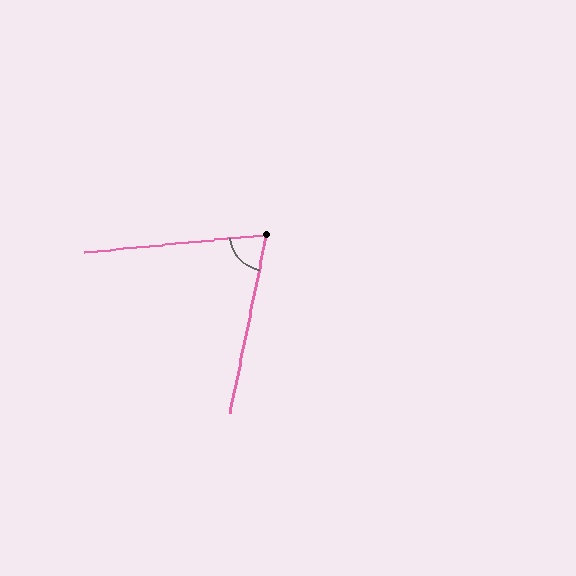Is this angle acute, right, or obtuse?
It is acute.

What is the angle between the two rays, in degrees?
Approximately 73 degrees.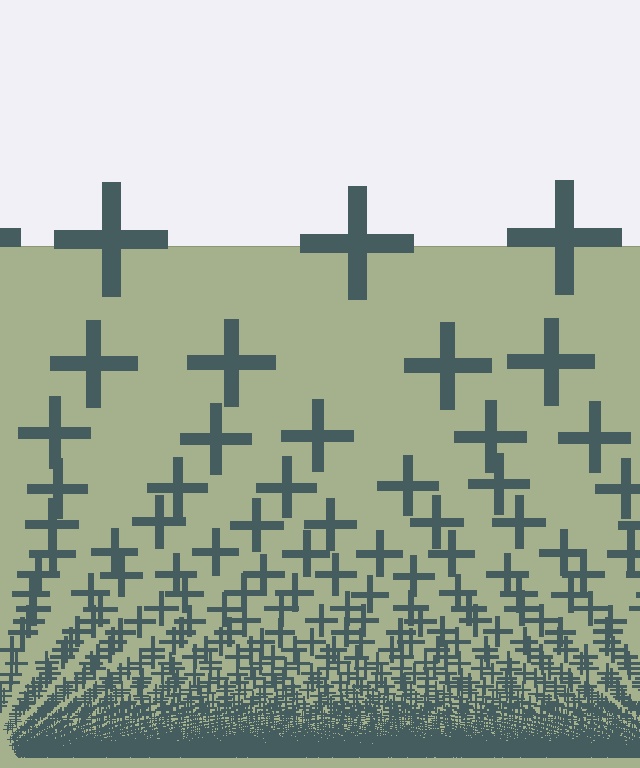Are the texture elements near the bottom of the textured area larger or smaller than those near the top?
Smaller. The gradient is inverted — elements near the bottom are smaller and denser.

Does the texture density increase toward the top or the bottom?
Density increases toward the bottom.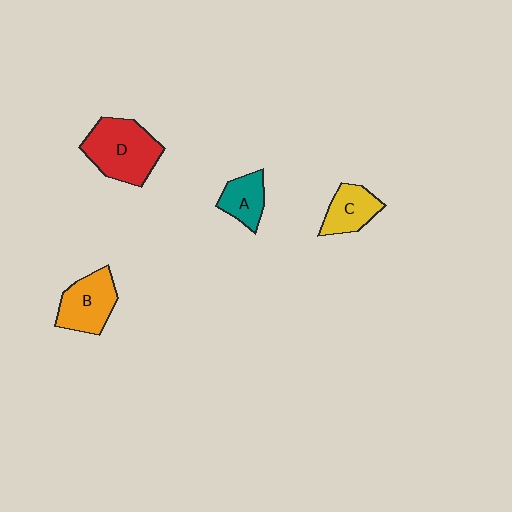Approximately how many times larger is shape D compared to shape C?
Approximately 1.8 times.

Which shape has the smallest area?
Shape A (teal).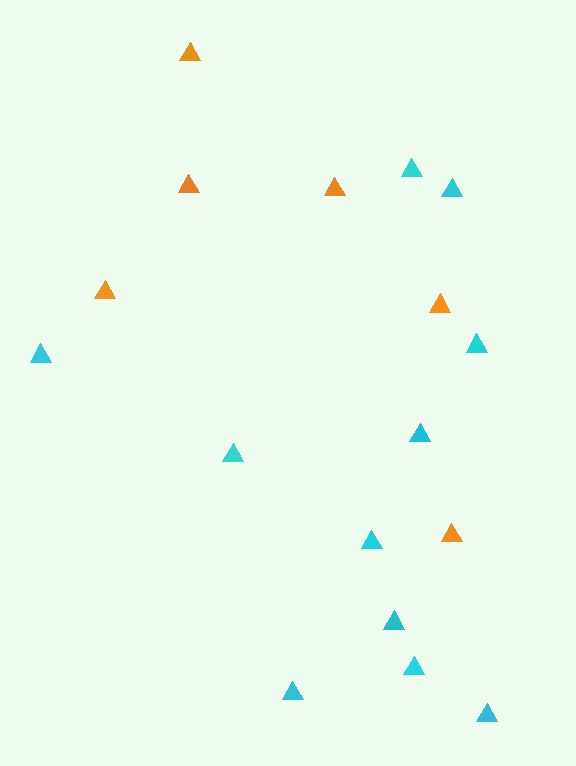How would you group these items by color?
There are 2 groups: one group of orange triangles (6) and one group of cyan triangles (11).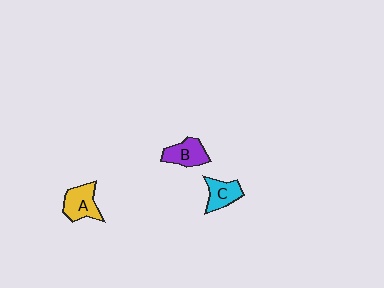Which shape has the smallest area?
Shape C (cyan).